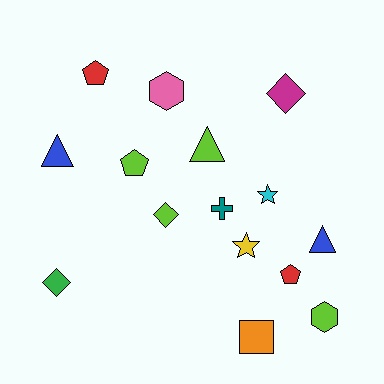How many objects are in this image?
There are 15 objects.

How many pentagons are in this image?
There are 3 pentagons.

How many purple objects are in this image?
There are no purple objects.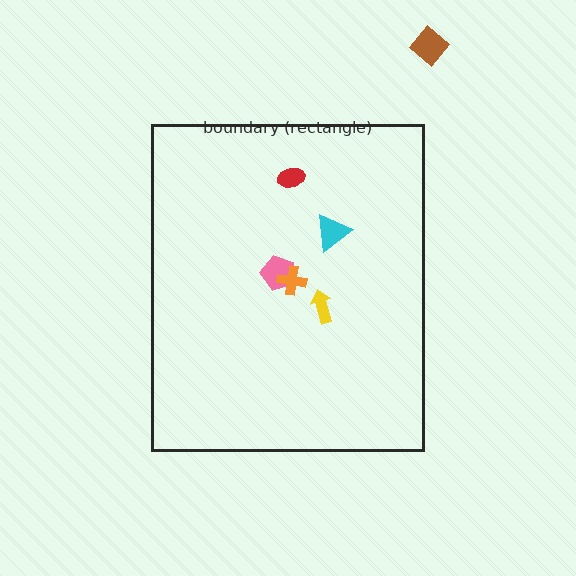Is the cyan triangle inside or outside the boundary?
Inside.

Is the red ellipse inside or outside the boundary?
Inside.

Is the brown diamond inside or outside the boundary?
Outside.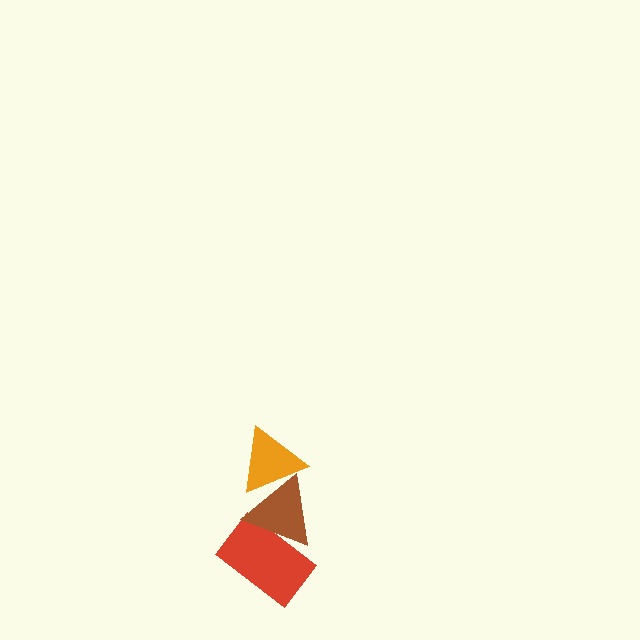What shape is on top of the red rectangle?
The brown triangle is on top of the red rectangle.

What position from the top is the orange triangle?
The orange triangle is 1st from the top.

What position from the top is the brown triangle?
The brown triangle is 2nd from the top.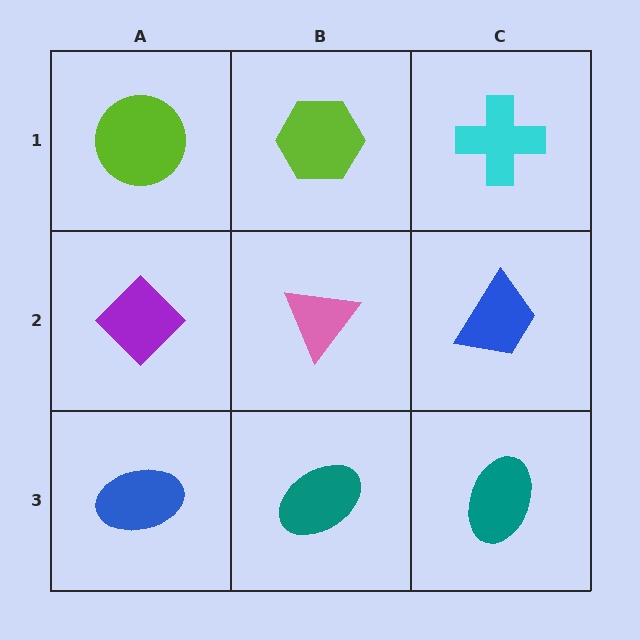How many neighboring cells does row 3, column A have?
2.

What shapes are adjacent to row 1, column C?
A blue trapezoid (row 2, column C), a lime hexagon (row 1, column B).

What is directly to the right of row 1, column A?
A lime hexagon.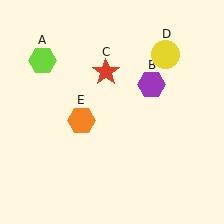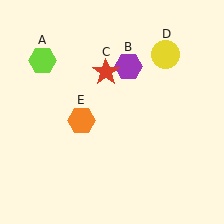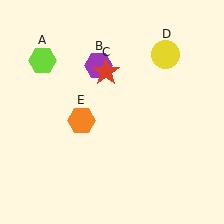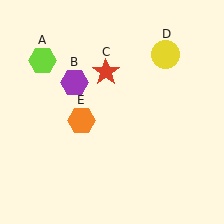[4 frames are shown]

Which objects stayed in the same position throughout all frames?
Lime hexagon (object A) and red star (object C) and yellow circle (object D) and orange hexagon (object E) remained stationary.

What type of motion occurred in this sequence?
The purple hexagon (object B) rotated counterclockwise around the center of the scene.